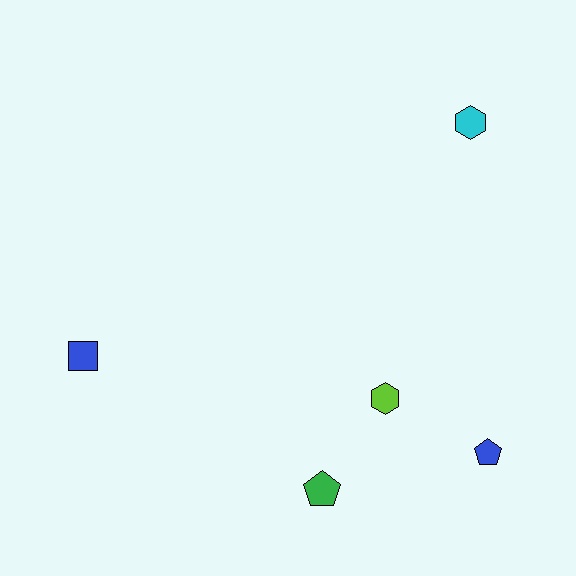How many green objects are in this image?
There is 1 green object.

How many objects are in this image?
There are 5 objects.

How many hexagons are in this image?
There are 2 hexagons.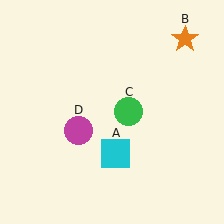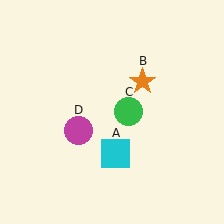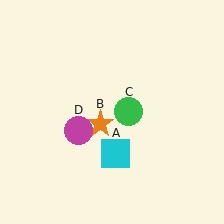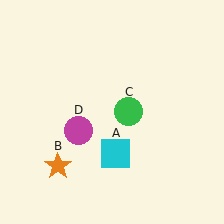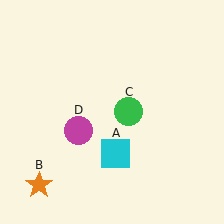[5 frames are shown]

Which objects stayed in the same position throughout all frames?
Cyan square (object A) and green circle (object C) and magenta circle (object D) remained stationary.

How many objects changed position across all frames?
1 object changed position: orange star (object B).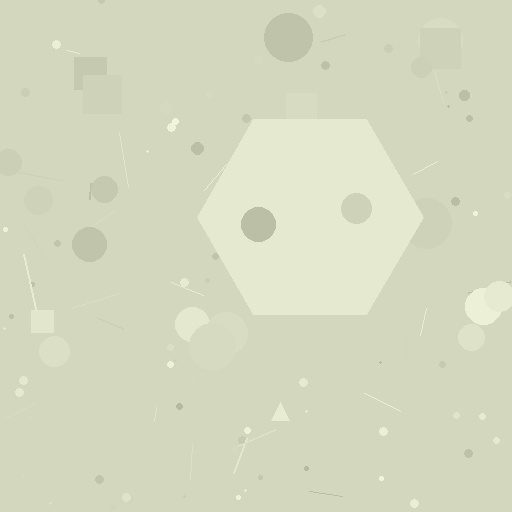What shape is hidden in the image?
A hexagon is hidden in the image.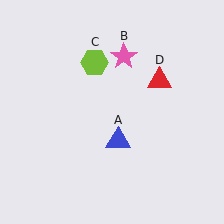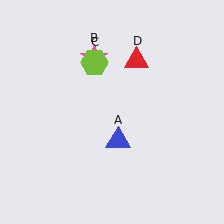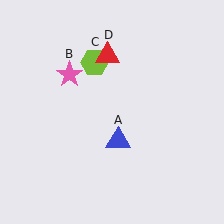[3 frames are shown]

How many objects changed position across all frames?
2 objects changed position: pink star (object B), red triangle (object D).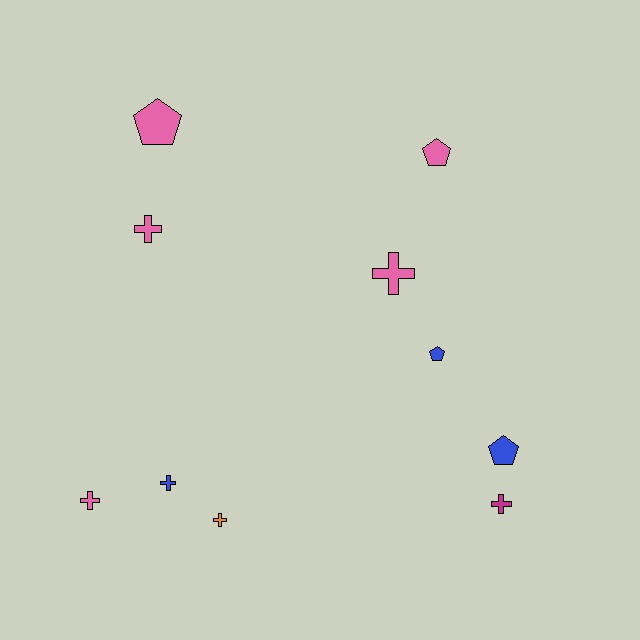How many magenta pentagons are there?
There are no magenta pentagons.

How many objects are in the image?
There are 10 objects.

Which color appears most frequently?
Pink, with 5 objects.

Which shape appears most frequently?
Cross, with 6 objects.